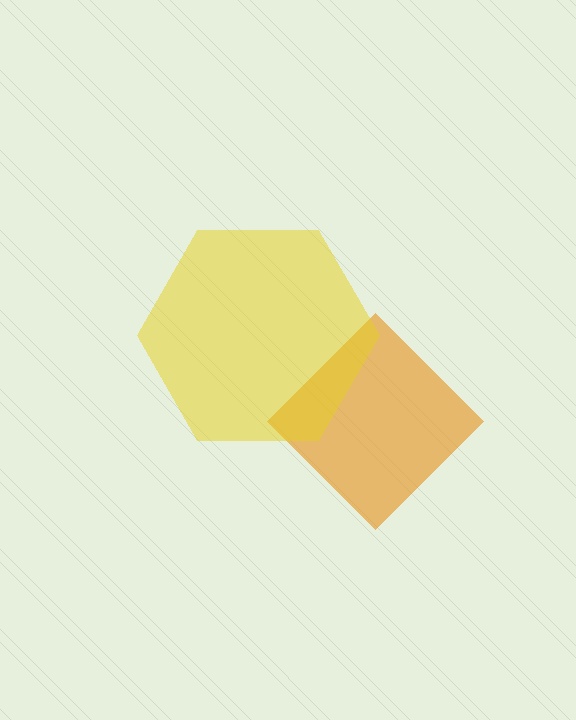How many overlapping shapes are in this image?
There are 2 overlapping shapes in the image.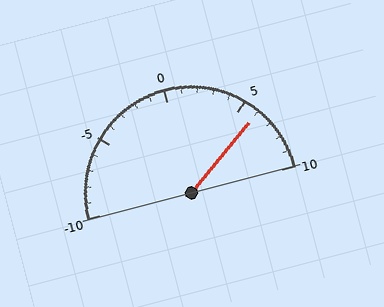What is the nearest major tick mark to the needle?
The nearest major tick mark is 5.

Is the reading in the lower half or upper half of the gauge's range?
The reading is in the upper half of the range (-10 to 10).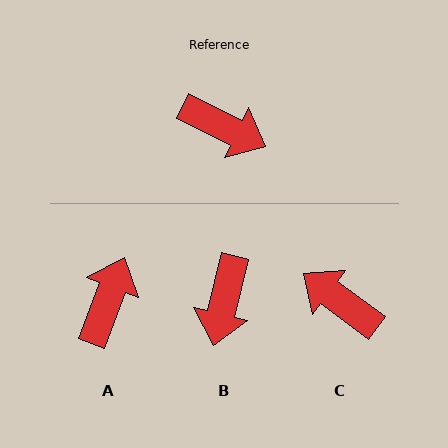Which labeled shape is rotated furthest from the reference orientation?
C, about 169 degrees away.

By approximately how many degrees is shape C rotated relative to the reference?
Approximately 169 degrees counter-clockwise.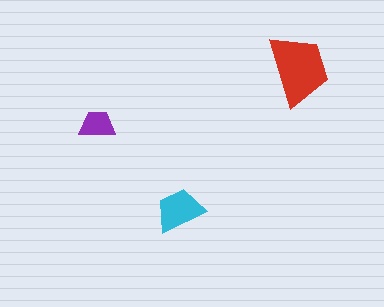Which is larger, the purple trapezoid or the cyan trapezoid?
The cyan one.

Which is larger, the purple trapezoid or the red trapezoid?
The red one.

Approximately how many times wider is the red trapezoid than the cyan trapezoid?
About 1.5 times wider.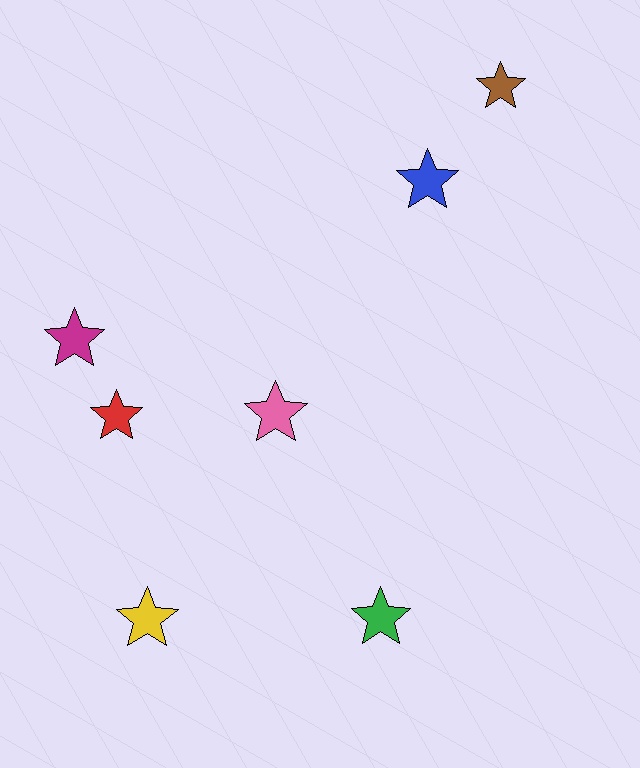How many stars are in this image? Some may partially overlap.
There are 7 stars.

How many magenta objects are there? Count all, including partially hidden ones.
There is 1 magenta object.